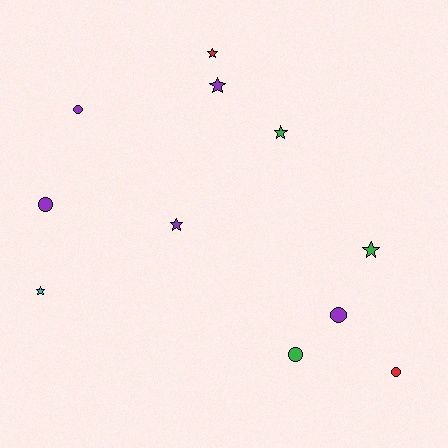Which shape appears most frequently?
Star, with 6 objects.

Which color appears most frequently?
Purple, with 5 objects.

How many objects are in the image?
There are 11 objects.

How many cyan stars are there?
There is 1 cyan star.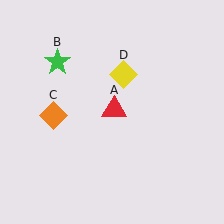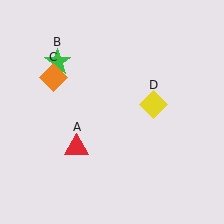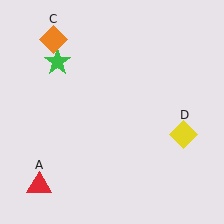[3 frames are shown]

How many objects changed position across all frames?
3 objects changed position: red triangle (object A), orange diamond (object C), yellow diamond (object D).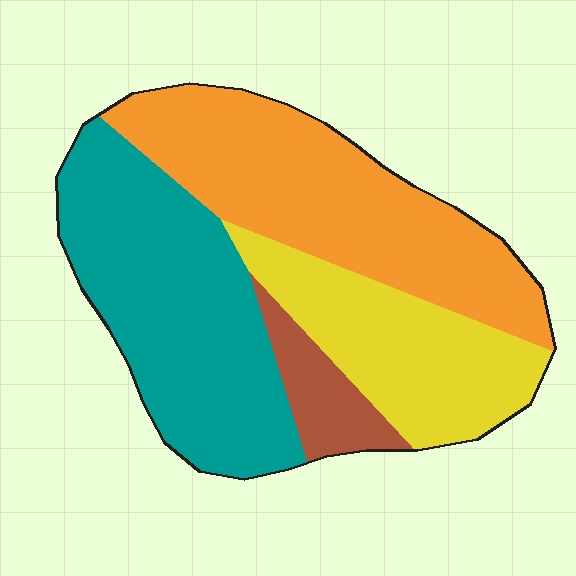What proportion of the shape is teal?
Teal covers roughly 35% of the shape.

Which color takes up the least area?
Brown, at roughly 10%.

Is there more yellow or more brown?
Yellow.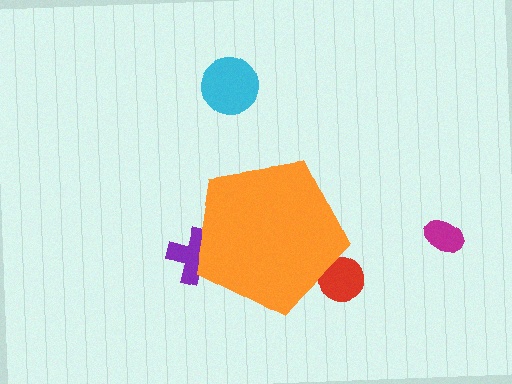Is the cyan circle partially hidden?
No, the cyan circle is fully visible.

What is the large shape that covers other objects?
An orange pentagon.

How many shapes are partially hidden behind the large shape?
2 shapes are partially hidden.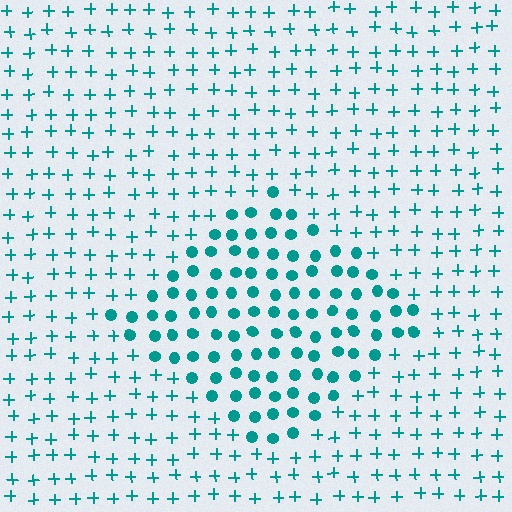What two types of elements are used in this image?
The image uses circles inside the diamond region and plus signs outside it.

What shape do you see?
I see a diamond.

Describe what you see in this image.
The image is filled with small teal elements arranged in a uniform grid. A diamond-shaped region contains circles, while the surrounding area contains plus signs. The boundary is defined purely by the change in element shape.